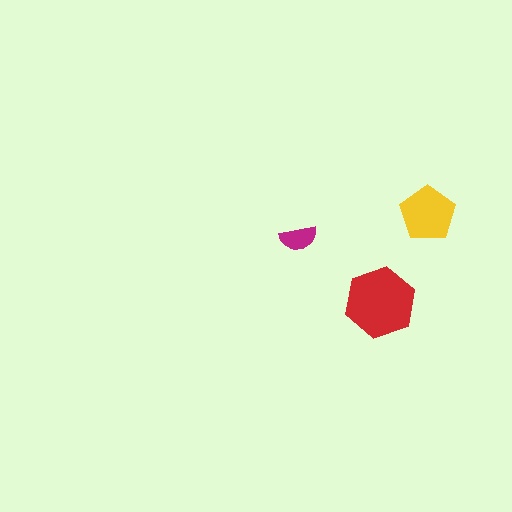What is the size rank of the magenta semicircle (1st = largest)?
3rd.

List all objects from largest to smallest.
The red hexagon, the yellow pentagon, the magenta semicircle.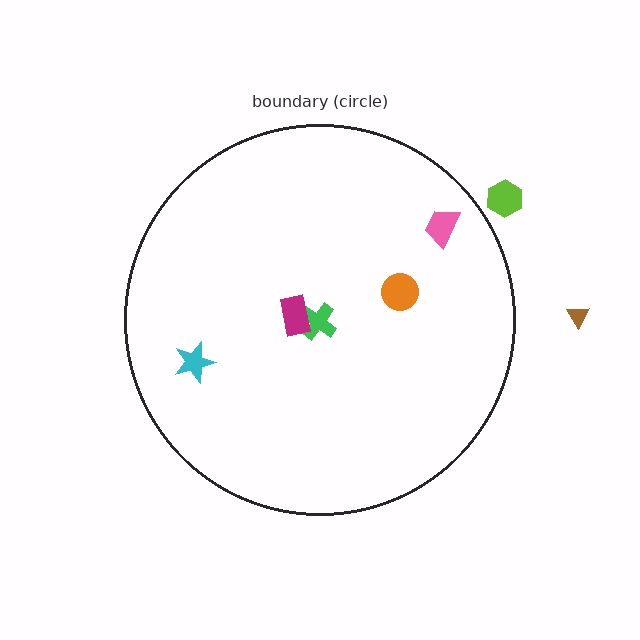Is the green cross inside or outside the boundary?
Inside.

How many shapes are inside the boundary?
5 inside, 2 outside.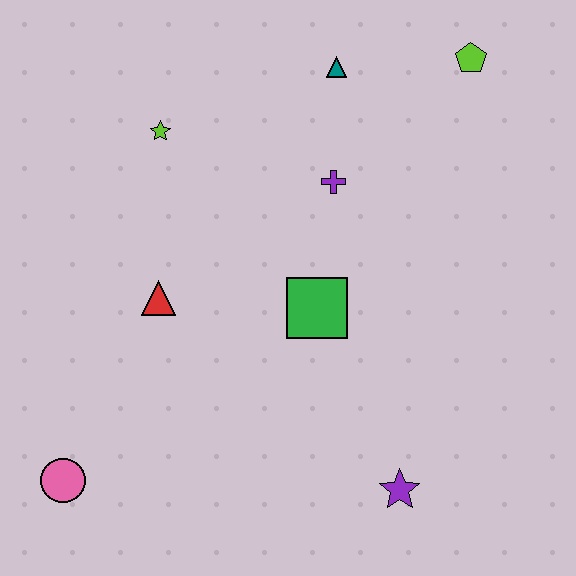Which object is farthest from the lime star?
The purple star is farthest from the lime star.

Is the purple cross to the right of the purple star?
No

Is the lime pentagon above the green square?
Yes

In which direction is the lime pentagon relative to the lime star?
The lime pentagon is to the right of the lime star.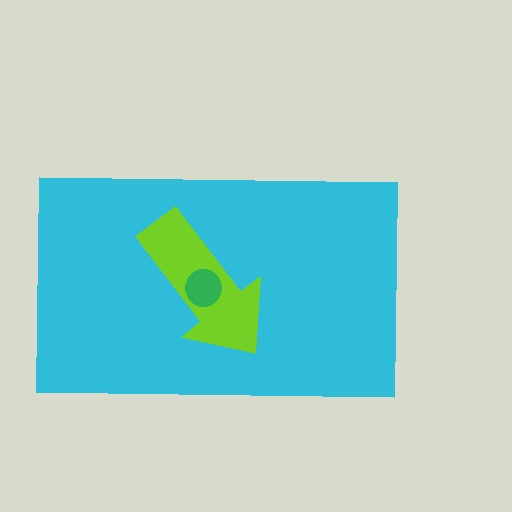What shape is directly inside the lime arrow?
The green circle.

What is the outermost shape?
The cyan rectangle.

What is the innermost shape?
The green circle.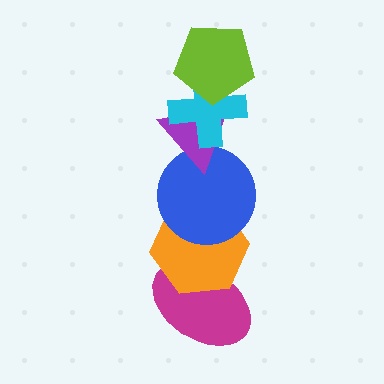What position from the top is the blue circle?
The blue circle is 4th from the top.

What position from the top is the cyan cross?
The cyan cross is 2nd from the top.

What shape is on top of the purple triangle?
The cyan cross is on top of the purple triangle.